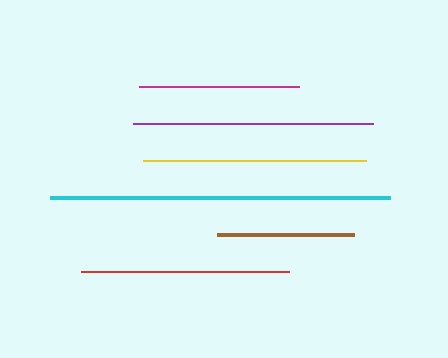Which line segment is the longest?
The cyan line is the longest at approximately 340 pixels.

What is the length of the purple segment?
The purple segment is approximately 241 pixels long.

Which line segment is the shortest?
The brown line is the shortest at approximately 137 pixels.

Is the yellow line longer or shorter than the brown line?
The yellow line is longer than the brown line.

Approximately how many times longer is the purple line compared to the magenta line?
The purple line is approximately 1.5 times the length of the magenta line.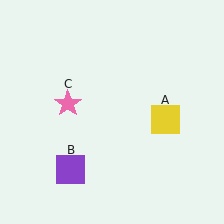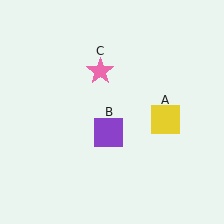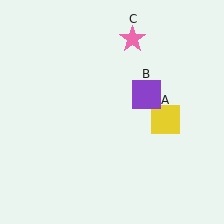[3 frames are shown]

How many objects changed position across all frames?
2 objects changed position: purple square (object B), pink star (object C).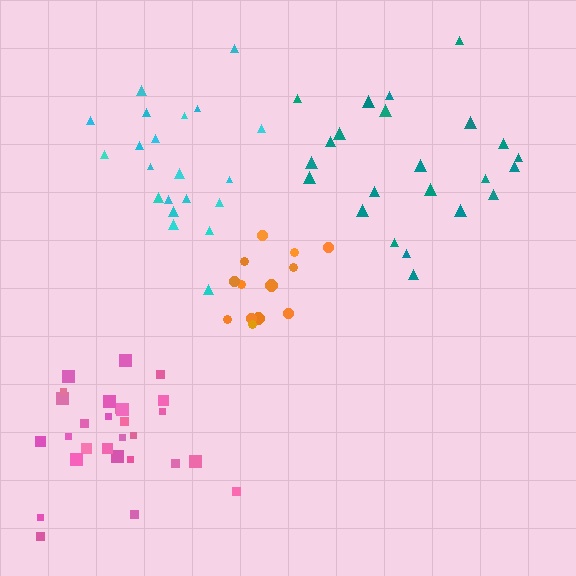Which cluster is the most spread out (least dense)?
Teal.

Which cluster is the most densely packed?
Orange.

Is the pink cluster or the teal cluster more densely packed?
Pink.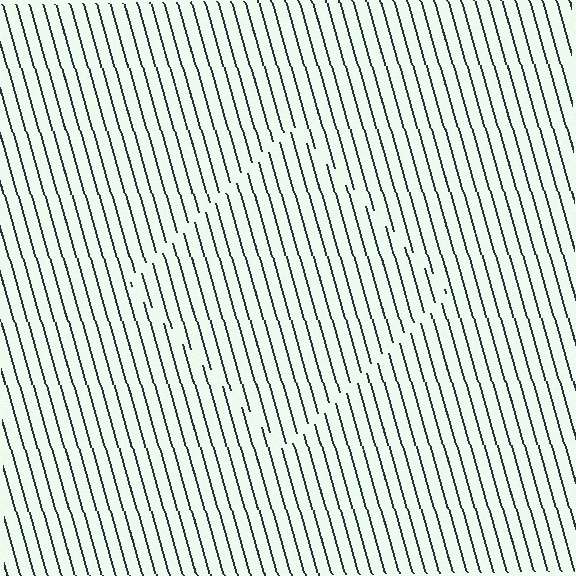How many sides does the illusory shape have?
4 sides — the line-ends trace a square.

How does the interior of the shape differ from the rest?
The interior of the shape contains the same grating, shifted by half a period — the contour is defined by the phase discontinuity where line-ends from the inner and outer gratings abut.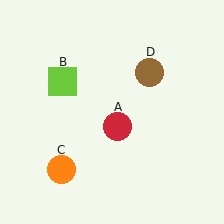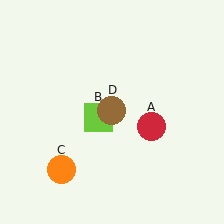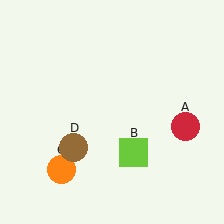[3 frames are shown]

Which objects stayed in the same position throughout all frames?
Orange circle (object C) remained stationary.